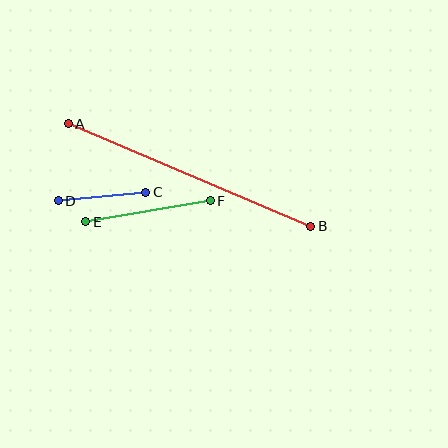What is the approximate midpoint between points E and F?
The midpoint is at approximately (148, 211) pixels.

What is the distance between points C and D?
The distance is approximately 88 pixels.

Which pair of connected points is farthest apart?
Points A and B are farthest apart.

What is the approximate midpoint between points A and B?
The midpoint is at approximately (189, 175) pixels.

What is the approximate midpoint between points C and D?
The midpoint is at approximately (102, 196) pixels.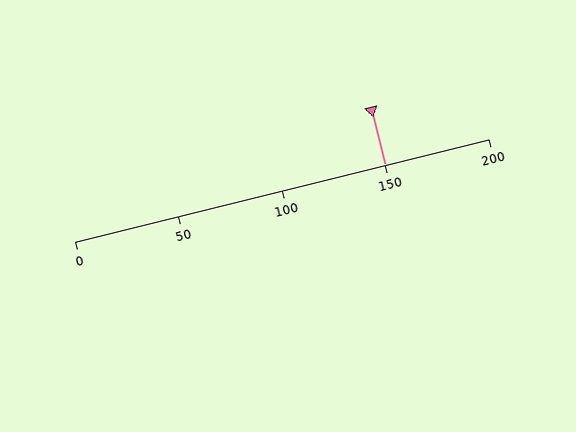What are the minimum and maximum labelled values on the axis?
The axis runs from 0 to 200.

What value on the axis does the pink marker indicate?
The marker indicates approximately 150.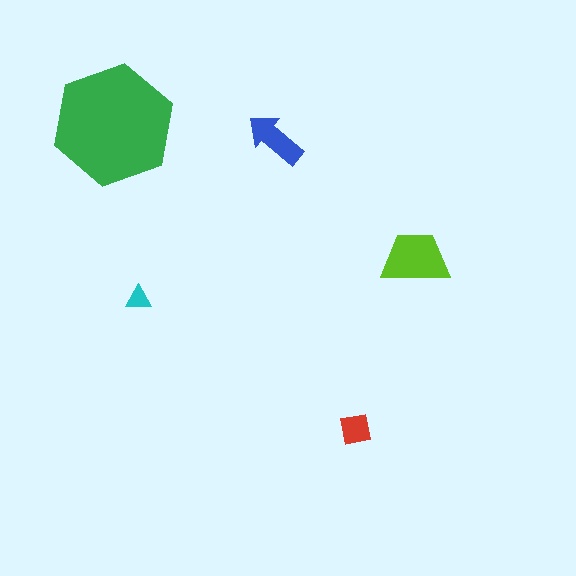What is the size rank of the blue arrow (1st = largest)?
3rd.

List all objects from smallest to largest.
The cyan triangle, the red square, the blue arrow, the lime trapezoid, the green hexagon.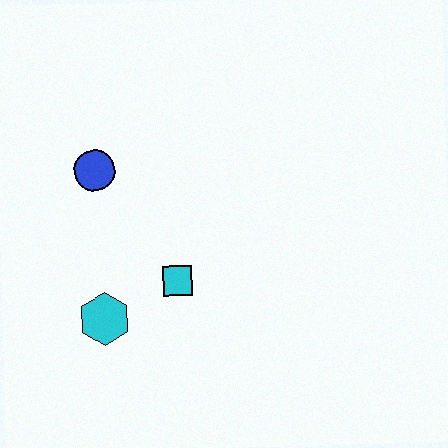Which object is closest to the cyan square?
The cyan hexagon is closest to the cyan square.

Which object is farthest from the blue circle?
The cyan hexagon is farthest from the blue circle.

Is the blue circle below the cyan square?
No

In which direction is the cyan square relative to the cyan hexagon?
The cyan square is to the right of the cyan hexagon.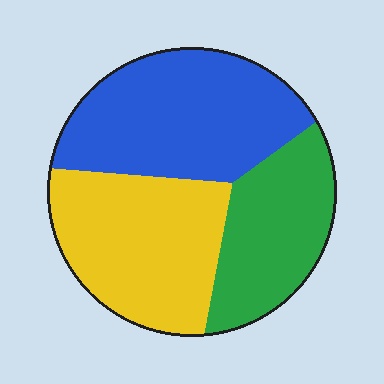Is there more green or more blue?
Blue.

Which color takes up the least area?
Green, at roughly 25%.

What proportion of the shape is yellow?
Yellow takes up between a third and a half of the shape.